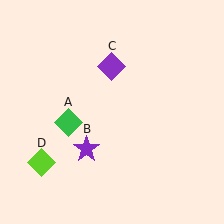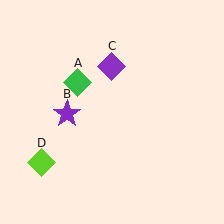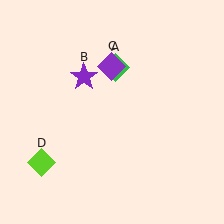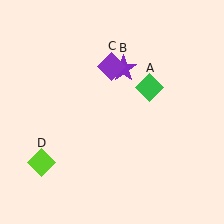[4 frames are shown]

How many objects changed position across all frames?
2 objects changed position: green diamond (object A), purple star (object B).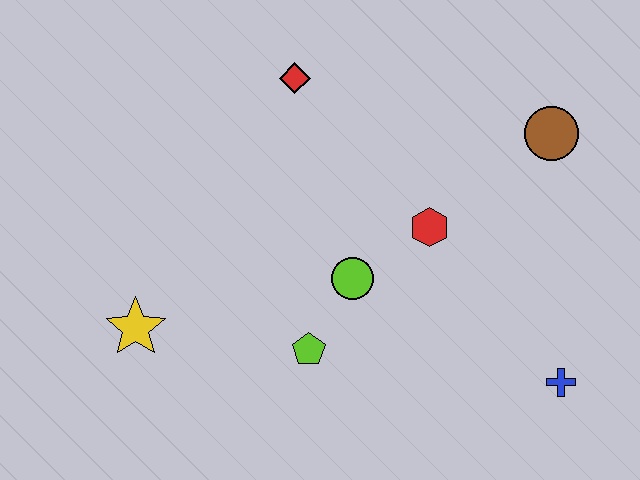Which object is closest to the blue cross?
The red hexagon is closest to the blue cross.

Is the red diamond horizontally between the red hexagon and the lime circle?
No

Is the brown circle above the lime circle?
Yes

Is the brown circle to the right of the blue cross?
No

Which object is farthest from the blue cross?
The yellow star is farthest from the blue cross.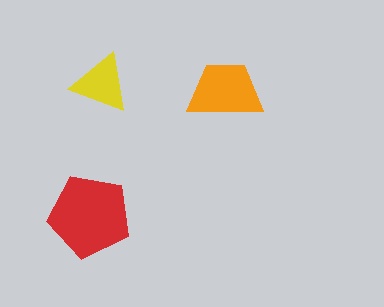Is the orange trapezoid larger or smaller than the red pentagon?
Smaller.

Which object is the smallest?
The yellow triangle.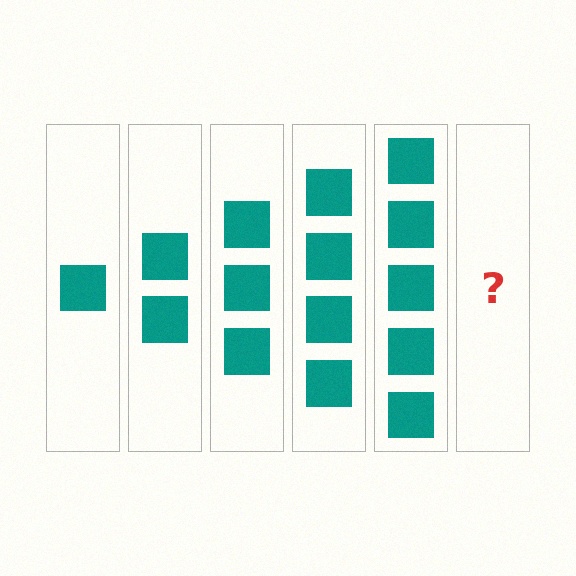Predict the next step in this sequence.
The next step is 6 squares.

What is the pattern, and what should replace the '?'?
The pattern is that each step adds one more square. The '?' should be 6 squares.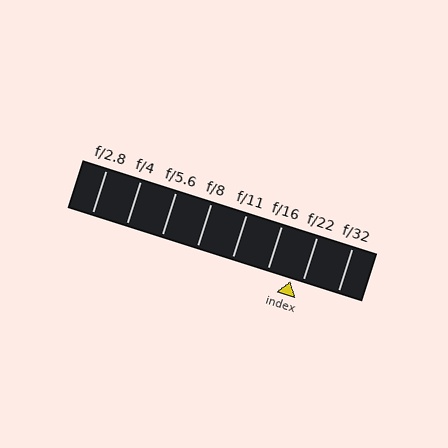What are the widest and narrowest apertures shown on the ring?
The widest aperture shown is f/2.8 and the narrowest is f/32.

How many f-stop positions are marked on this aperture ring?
There are 8 f-stop positions marked.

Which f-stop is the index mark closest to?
The index mark is closest to f/22.